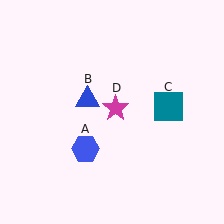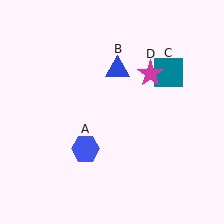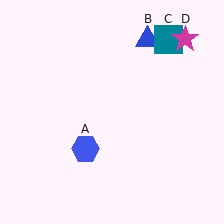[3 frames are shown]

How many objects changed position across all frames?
3 objects changed position: blue triangle (object B), teal square (object C), magenta star (object D).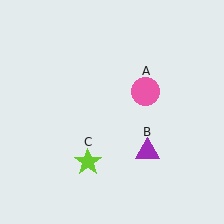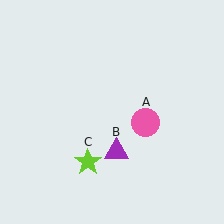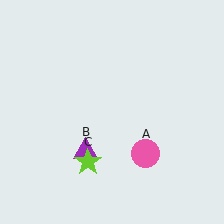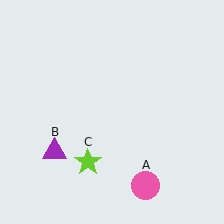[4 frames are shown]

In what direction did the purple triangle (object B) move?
The purple triangle (object B) moved left.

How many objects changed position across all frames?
2 objects changed position: pink circle (object A), purple triangle (object B).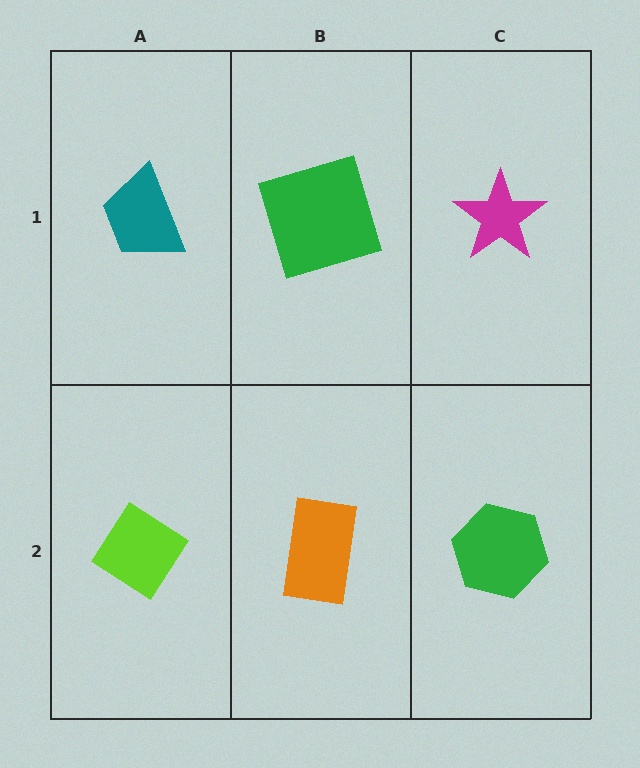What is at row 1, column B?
A green square.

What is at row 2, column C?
A green hexagon.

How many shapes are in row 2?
3 shapes.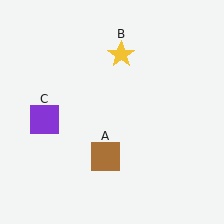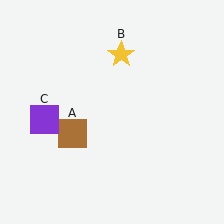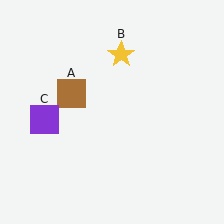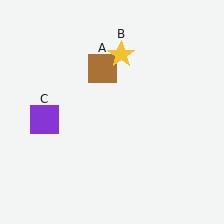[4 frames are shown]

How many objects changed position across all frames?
1 object changed position: brown square (object A).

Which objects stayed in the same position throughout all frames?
Yellow star (object B) and purple square (object C) remained stationary.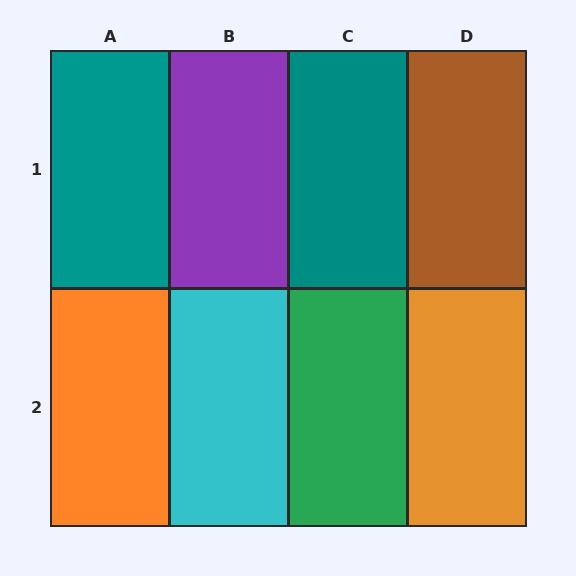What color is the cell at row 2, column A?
Orange.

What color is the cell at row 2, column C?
Green.